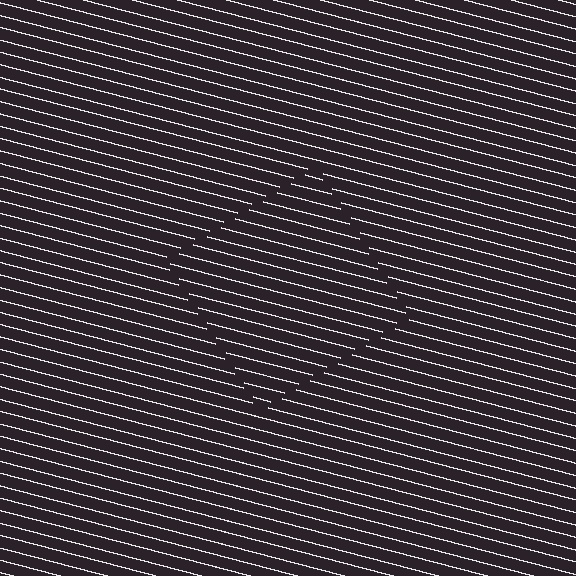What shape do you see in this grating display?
An illusory square. The interior of the shape contains the same grating, shifted by half a period — the contour is defined by the phase discontinuity where line-ends from the inner and outer gratings abut.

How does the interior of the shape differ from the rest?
The interior of the shape contains the same grating, shifted by half a period — the contour is defined by the phase discontinuity where line-ends from the inner and outer gratings abut.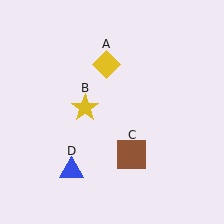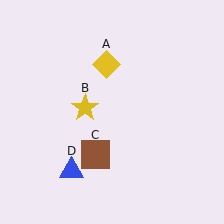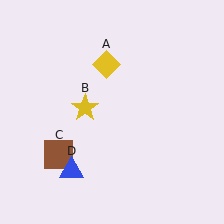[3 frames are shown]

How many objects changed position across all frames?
1 object changed position: brown square (object C).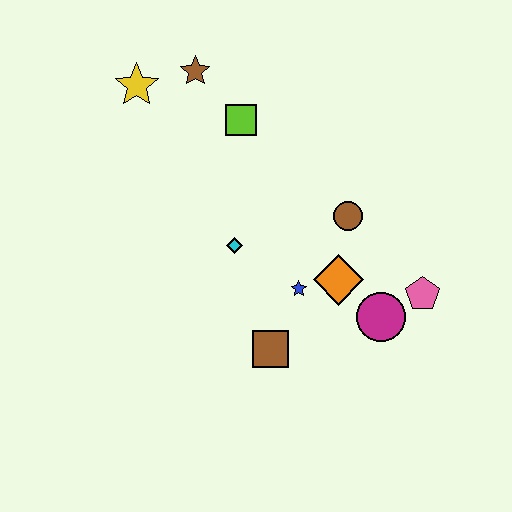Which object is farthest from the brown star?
The pink pentagon is farthest from the brown star.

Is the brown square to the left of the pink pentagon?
Yes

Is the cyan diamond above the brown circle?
No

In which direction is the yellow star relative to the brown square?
The yellow star is above the brown square.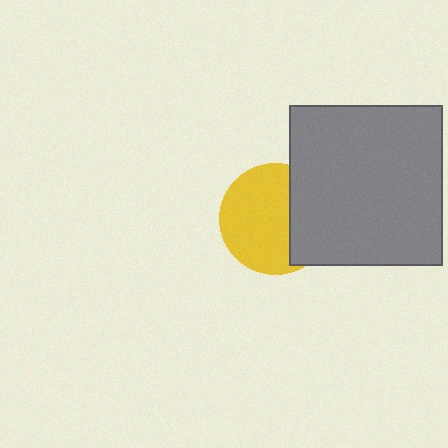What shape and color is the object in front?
The object in front is a gray rectangle.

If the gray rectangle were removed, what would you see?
You would see the complete yellow circle.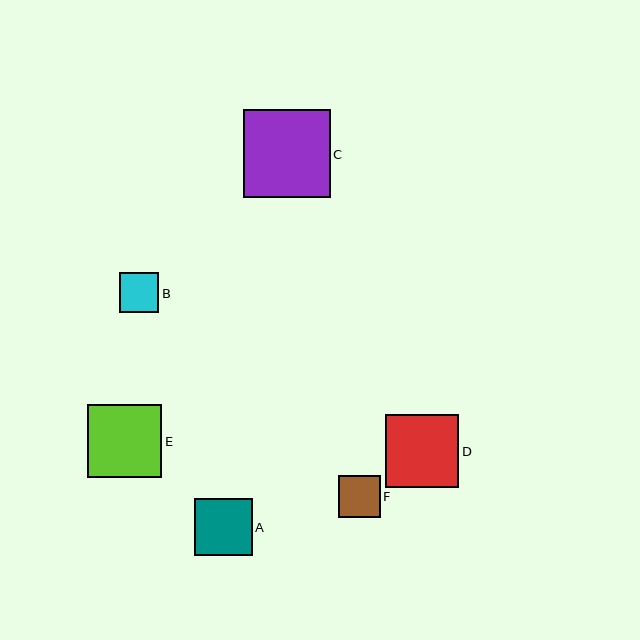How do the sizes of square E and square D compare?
Square E and square D are approximately the same size.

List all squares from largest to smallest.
From largest to smallest: C, E, D, A, F, B.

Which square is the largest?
Square C is the largest with a size of approximately 87 pixels.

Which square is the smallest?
Square B is the smallest with a size of approximately 39 pixels.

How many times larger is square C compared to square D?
Square C is approximately 1.2 times the size of square D.